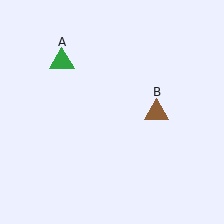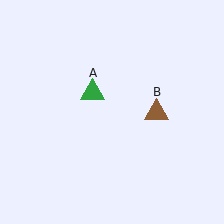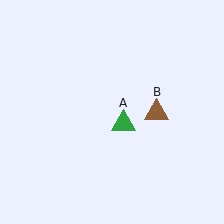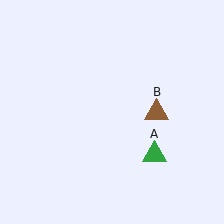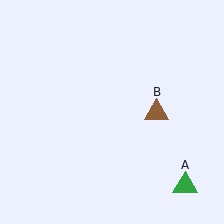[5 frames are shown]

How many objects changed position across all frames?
1 object changed position: green triangle (object A).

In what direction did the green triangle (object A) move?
The green triangle (object A) moved down and to the right.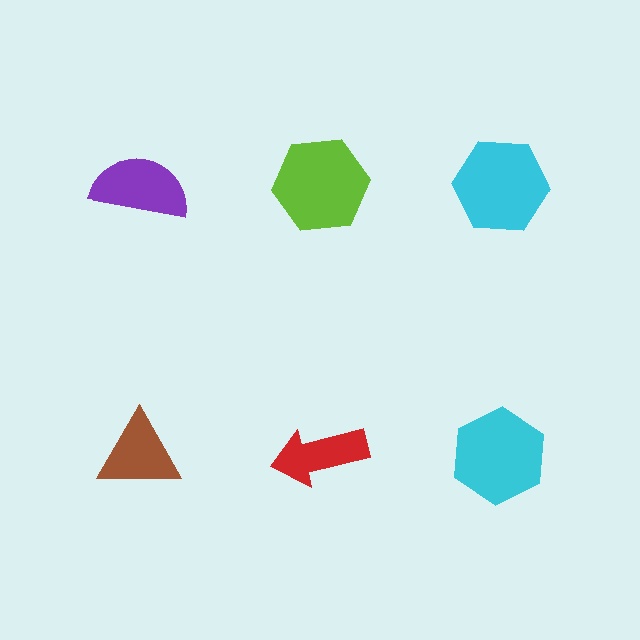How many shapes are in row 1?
3 shapes.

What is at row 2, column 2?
A red arrow.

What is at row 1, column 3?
A cyan hexagon.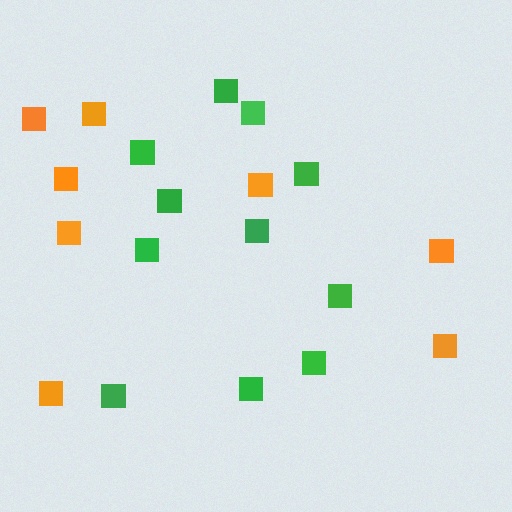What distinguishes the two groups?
There are 2 groups: one group of green squares (11) and one group of orange squares (8).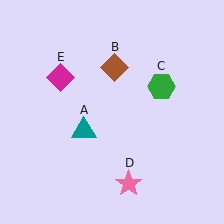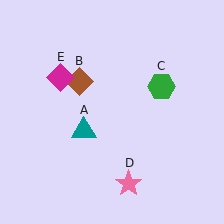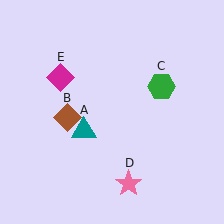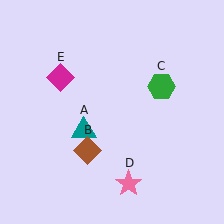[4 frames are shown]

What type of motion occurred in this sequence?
The brown diamond (object B) rotated counterclockwise around the center of the scene.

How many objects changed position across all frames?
1 object changed position: brown diamond (object B).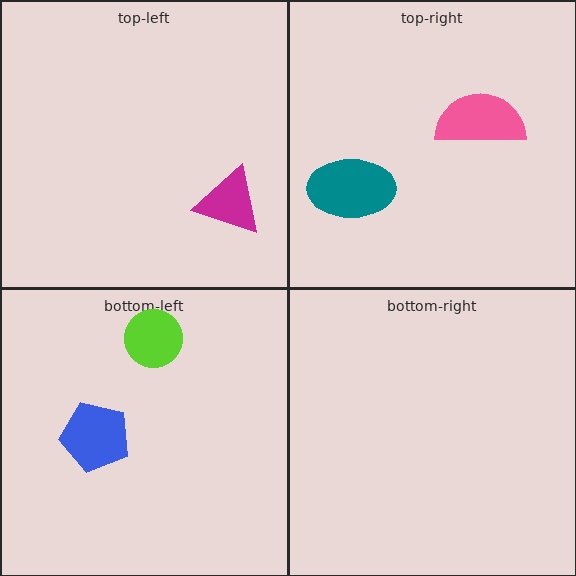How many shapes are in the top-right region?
2.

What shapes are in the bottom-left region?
The blue pentagon, the lime circle.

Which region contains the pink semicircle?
The top-right region.